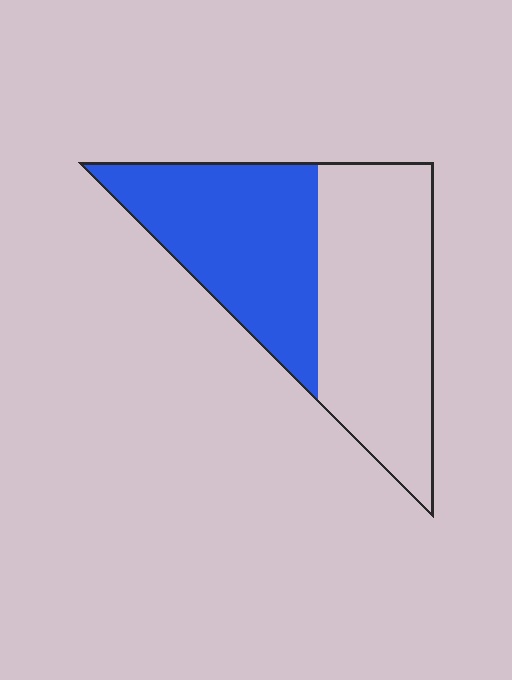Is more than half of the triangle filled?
No.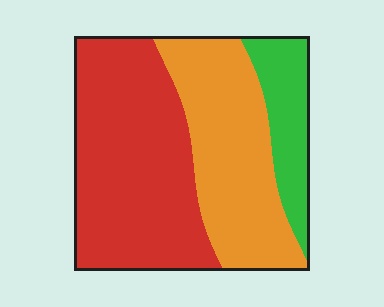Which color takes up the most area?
Red, at roughly 50%.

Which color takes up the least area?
Green, at roughly 15%.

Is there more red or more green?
Red.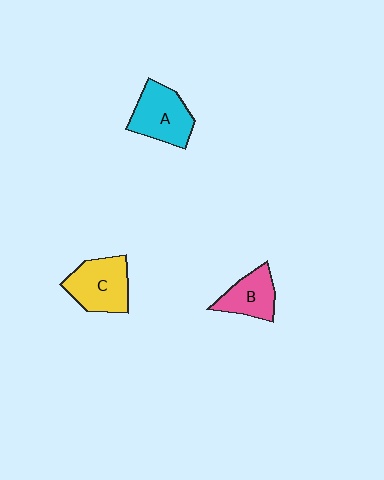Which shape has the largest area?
Shape C (yellow).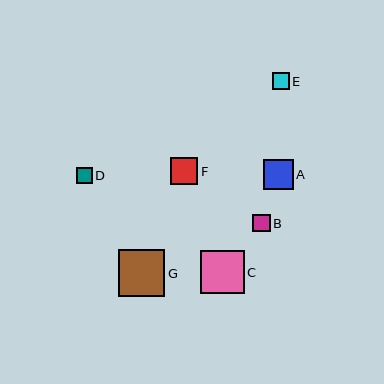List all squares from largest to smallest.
From largest to smallest: G, C, A, F, B, E, D.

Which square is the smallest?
Square D is the smallest with a size of approximately 16 pixels.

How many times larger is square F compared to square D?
Square F is approximately 1.7 times the size of square D.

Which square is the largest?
Square G is the largest with a size of approximately 46 pixels.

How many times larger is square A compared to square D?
Square A is approximately 1.9 times the size of square D.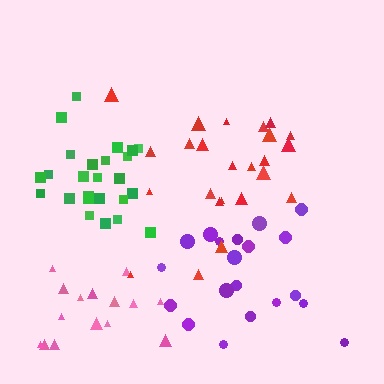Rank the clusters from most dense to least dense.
green, red, purple, pink.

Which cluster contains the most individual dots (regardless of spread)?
Green (25).